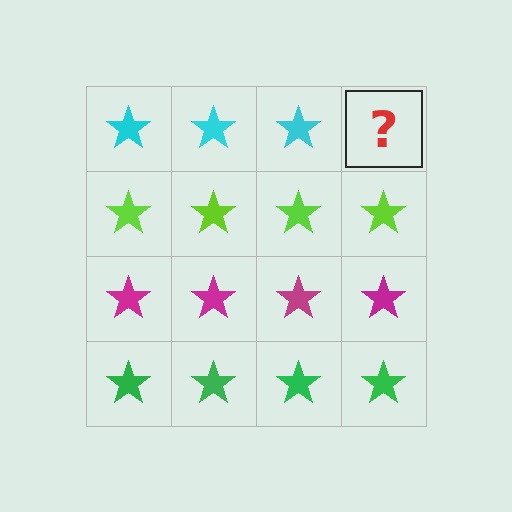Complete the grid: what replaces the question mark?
The question mark should be replaced with a cyan star.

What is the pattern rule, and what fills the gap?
The rule is that each row has a consistent color. The gap should be filled with a cyan star.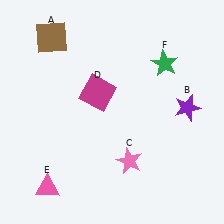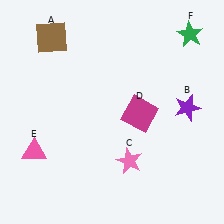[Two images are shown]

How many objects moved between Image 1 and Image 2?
3 objects moved between the two images.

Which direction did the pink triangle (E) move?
The pink triangle (E) moved up.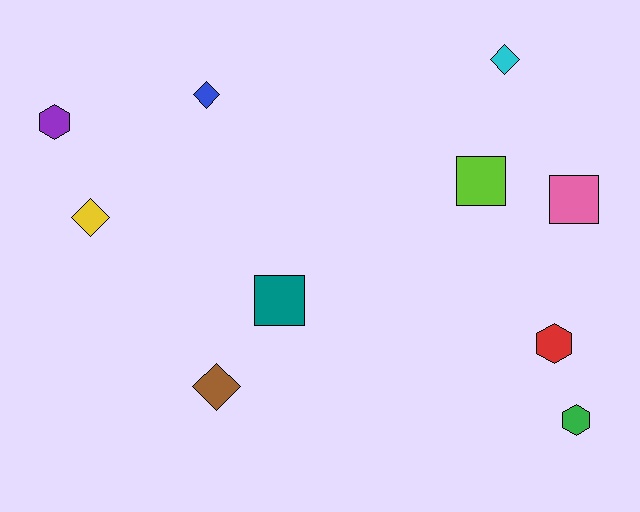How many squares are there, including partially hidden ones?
There are 3 squares.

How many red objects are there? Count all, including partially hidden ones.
There is 1 red object.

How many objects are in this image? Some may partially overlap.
There are 10 objects.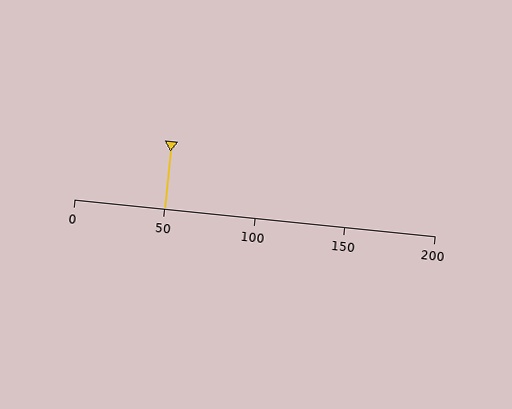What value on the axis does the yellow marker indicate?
The marker indicates approximately 50.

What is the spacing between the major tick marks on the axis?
The major ticks are spaced 50 apart.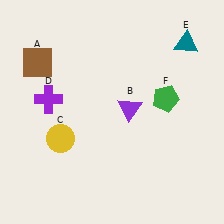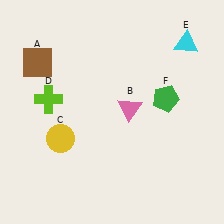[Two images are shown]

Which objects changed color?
B changed from purple to pink. D changed from purple to lime. E changed from teal to cyan.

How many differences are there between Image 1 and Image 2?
There are 3 differences between the two images.